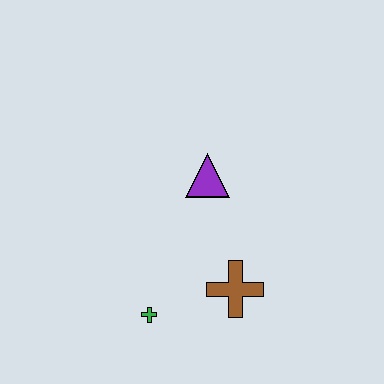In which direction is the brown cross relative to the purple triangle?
The brown cross is below the purple triangle.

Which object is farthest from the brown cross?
The purple triangle is farthest from the brown cross.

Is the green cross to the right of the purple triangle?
No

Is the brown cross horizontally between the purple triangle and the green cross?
No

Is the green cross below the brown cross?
Yes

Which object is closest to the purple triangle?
The brown cross is closest to the purple triangle.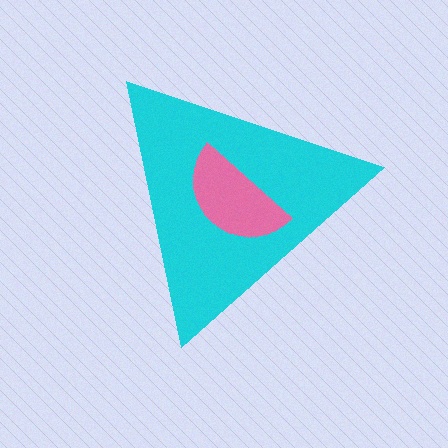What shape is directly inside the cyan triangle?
The pink semicircle.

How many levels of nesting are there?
2.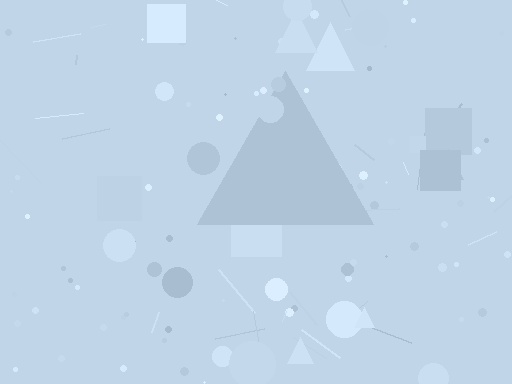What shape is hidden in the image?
A triangle is hidden in the image.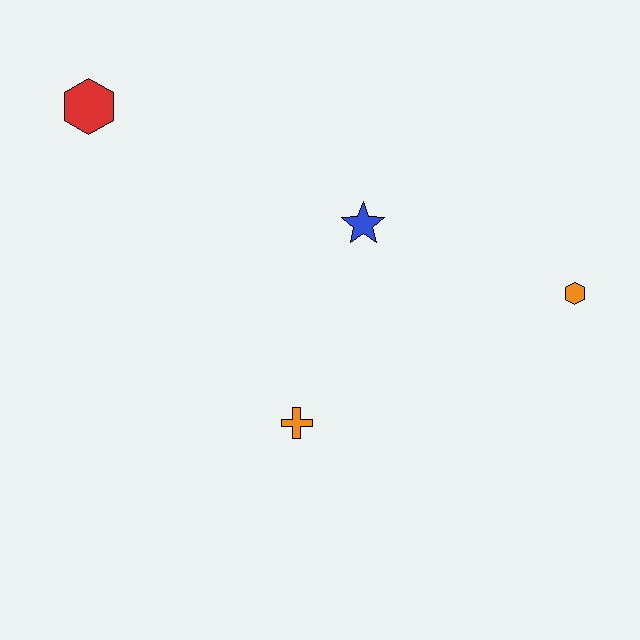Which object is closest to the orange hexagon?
The blue star is closest to the orange hexagon.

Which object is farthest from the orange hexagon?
The red hexagon is farthest from the orange hexagon.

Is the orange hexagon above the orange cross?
Yes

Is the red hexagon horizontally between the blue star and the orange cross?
No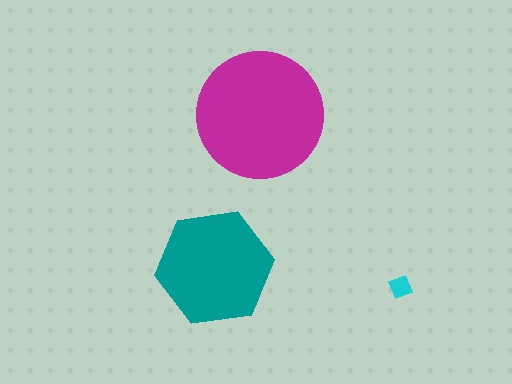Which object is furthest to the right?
The cyan diamond is rightmost.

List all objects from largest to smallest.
The magenta circle, the teal hexagon, the cyan diamond.